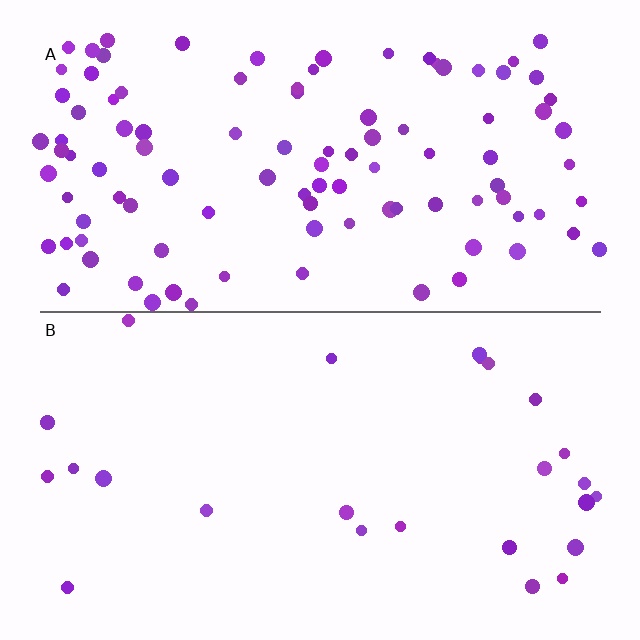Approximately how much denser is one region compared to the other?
Approximately 4.0× — region A over region B.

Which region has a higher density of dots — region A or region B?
A (the top).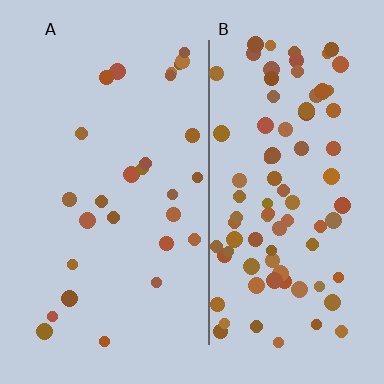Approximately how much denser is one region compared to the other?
Approximately 3.1× — region B over region A.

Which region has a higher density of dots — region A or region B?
B (the right).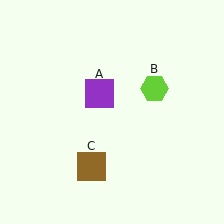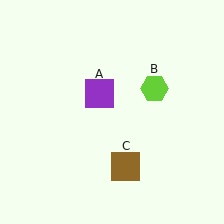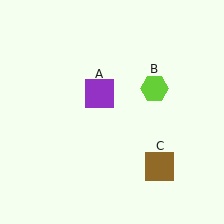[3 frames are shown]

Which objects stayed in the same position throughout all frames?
Purple square (object A) and lime hexagon (object B) remained stationary.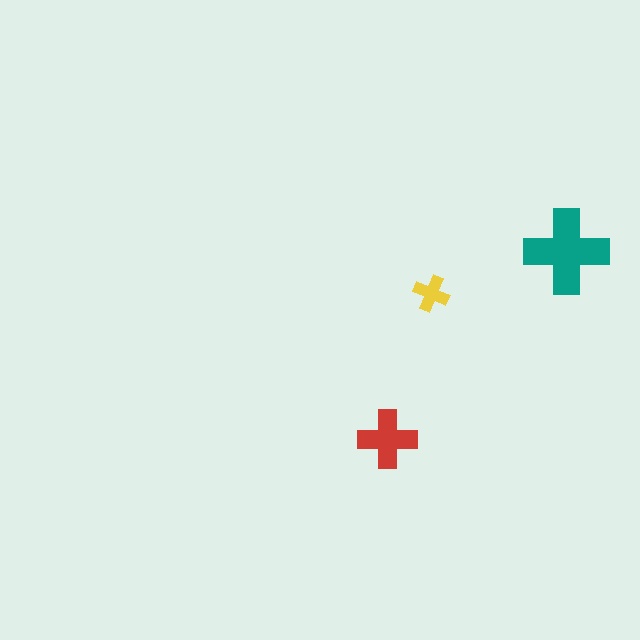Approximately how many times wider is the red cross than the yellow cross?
About 1.5 times wider.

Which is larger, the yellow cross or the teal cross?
The teal one.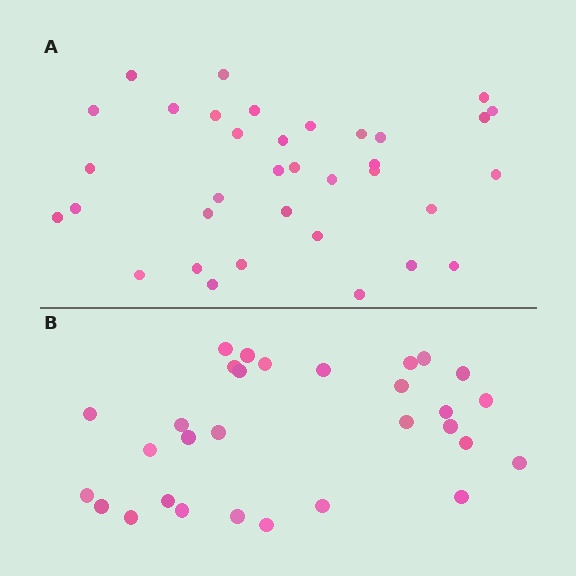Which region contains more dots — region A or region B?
Region A (the top region) has more dots.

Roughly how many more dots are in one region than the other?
Region A has about 5 more dots than region B.